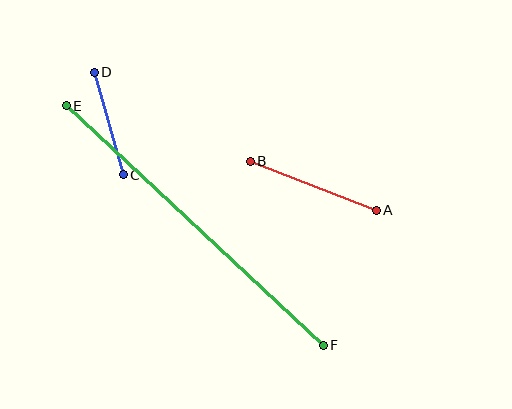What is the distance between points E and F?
The distance is approximately 351 pixels.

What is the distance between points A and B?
The distance is approximately 135 pixels.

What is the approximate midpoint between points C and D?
The midpoint is at approximately (109, 123) pixels.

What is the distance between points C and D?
The distance is approximately 106 pixels.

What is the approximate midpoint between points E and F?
The midpoint is at approximately (195, 226) pixels.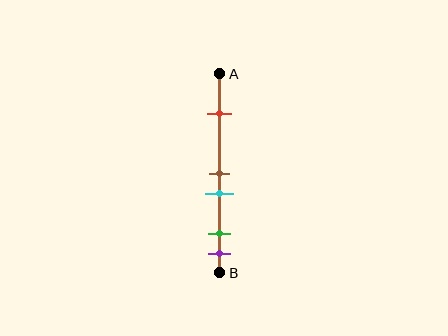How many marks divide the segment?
There are 5 marks dividing the segment.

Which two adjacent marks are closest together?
The brown and cyan marks are the closest adjacent pair.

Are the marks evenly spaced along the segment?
No, the marks are not evenly spaced.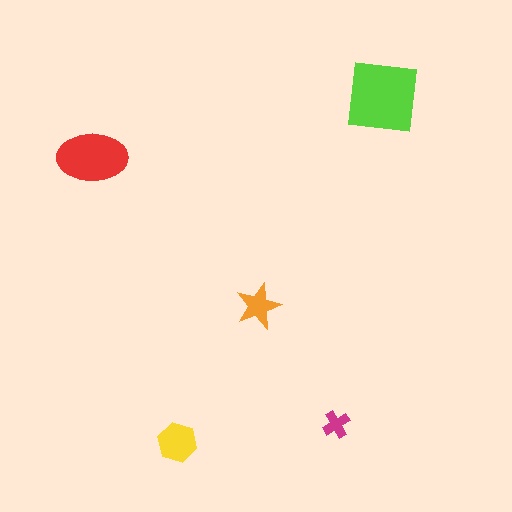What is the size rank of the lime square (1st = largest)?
1st.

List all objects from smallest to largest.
The magenta cross, the orange star, the yellow hexagon, the red ellipse, the lime square.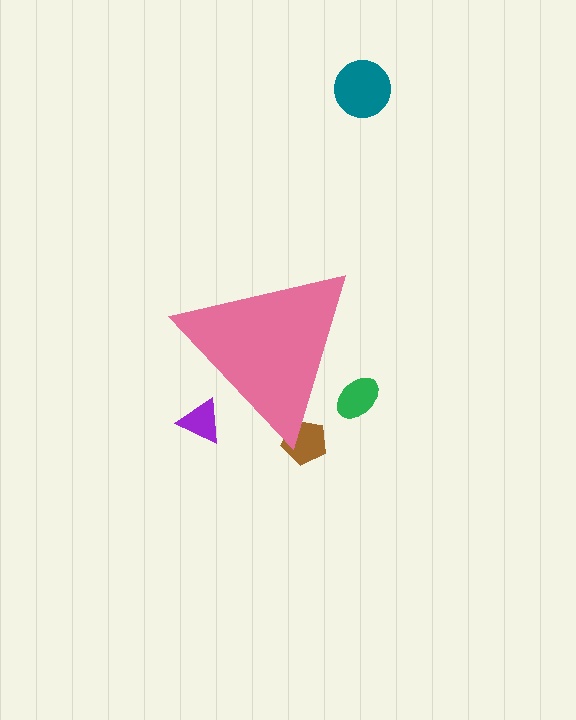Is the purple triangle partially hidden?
Yes, the purple triangle is partially hidden behind the pink triangle.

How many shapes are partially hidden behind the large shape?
3 shapes are partially hidden.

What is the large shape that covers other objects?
A pink triangle.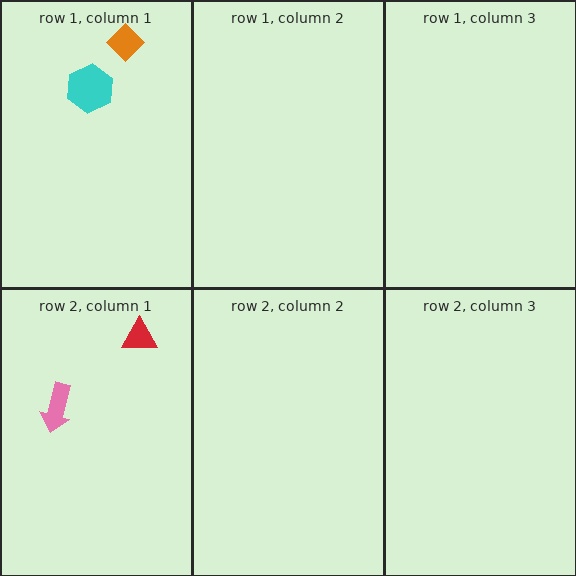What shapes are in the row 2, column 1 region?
The pink arrow, the red triangle.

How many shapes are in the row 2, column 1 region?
2.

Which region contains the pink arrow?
The row 2, column 1 region.